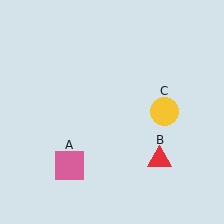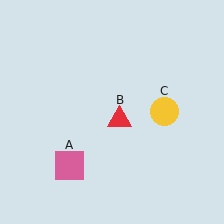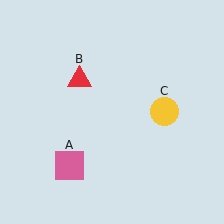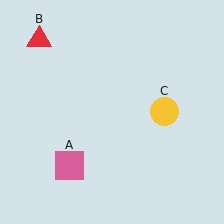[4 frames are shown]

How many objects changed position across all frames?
1 object changed position: red triangle (object B).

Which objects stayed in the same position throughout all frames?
Pink square (object A) and yellow circle (object C) remained stationary.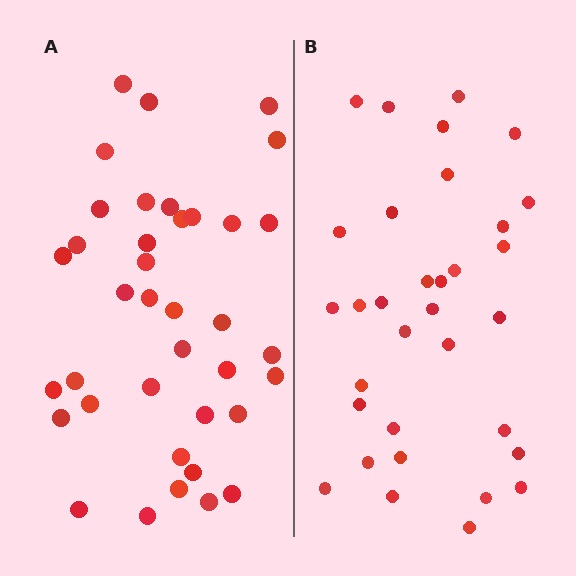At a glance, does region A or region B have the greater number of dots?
Region A (the left region) has more dots.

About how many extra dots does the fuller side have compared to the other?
Region A has about 5 more dots than region B.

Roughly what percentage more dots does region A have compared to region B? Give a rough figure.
About 15% more.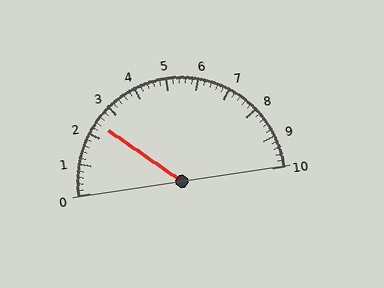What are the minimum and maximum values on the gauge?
The gauge ranges from 0 to 10.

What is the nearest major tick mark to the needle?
The nearest major tick mark is 2.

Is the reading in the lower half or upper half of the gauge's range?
The reading is in the lower half of the range (0 to 10).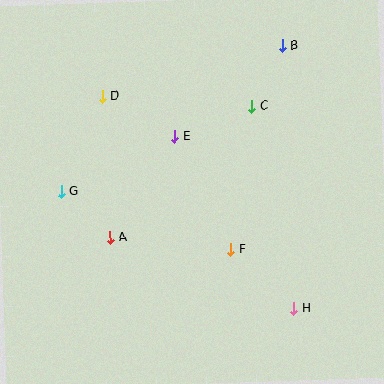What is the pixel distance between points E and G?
The distance between E and G is 127 pixels.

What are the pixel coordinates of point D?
Point D is at (102, 96).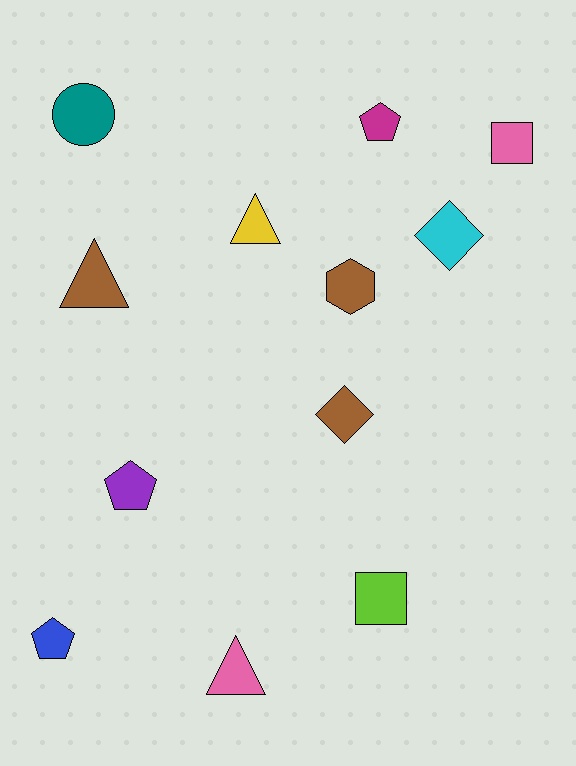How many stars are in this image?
There are no stars.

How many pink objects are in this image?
There are 2 pink objects.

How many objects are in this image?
There are 12 objects.